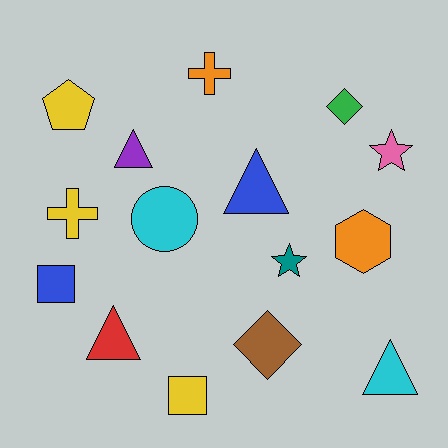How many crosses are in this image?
There are 2 crosses.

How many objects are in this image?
There are 15 objects.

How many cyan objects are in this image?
There are 2 cyan objects.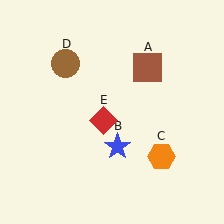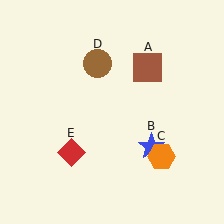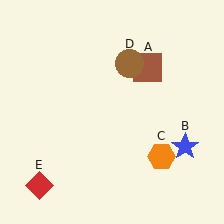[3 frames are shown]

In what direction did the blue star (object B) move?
The blue star (object B) moved right.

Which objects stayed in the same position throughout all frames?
Brown square (object A) and orange hexagon (object C) remained stationary.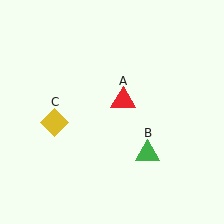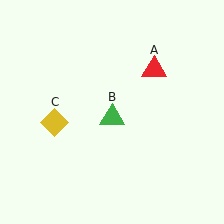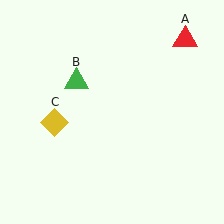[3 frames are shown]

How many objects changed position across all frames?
2 objects changed position: red triangle (object A), green triangle (object B).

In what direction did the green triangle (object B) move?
The green triangle (object B) moved up and to the left.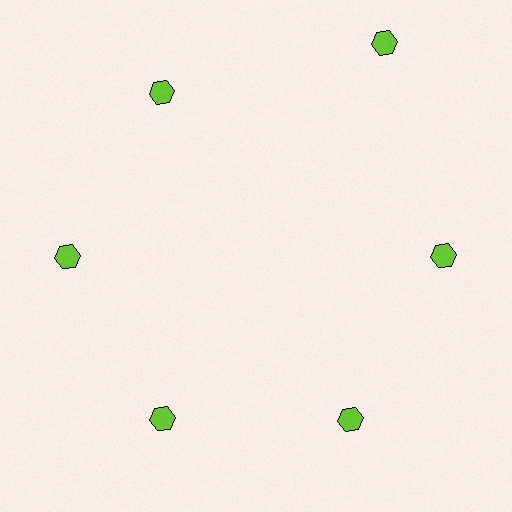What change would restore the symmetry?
The symmetry would be restored by moving it inward, back onto the ring so that all 6 hexagons sit at equal angles and equal distance from the center.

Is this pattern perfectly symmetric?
No. The 6 lime hexagons are arranged in a ring, but one element near the 1 o'clock position is pushed outward from the center, breaking the 6-fold rotational symmetry.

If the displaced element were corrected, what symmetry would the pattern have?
It would have 6-fold rotational symmetry — the pattern would map onto itself every 60 degrees.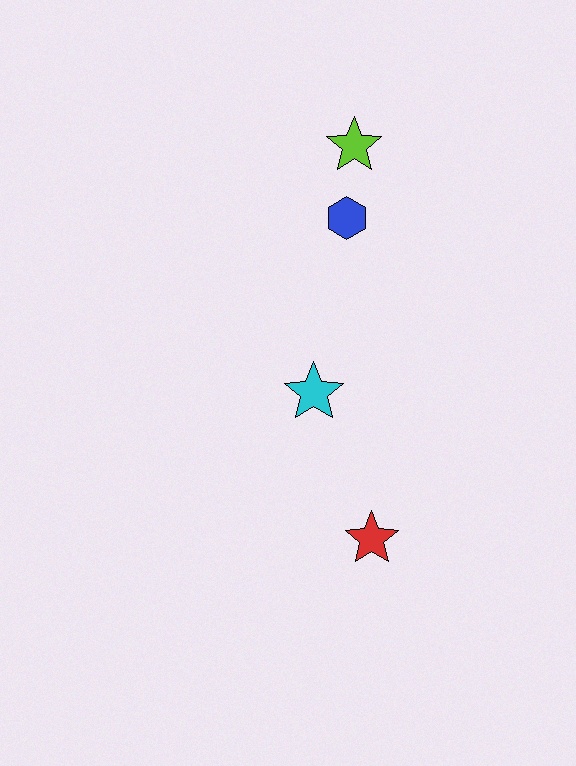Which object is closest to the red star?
The cyan star is closest to the red star.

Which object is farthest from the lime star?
The red star is farthest from the lime star.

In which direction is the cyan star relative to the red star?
The cyan star is above the red star.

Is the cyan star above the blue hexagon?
No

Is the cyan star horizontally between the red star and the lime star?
No